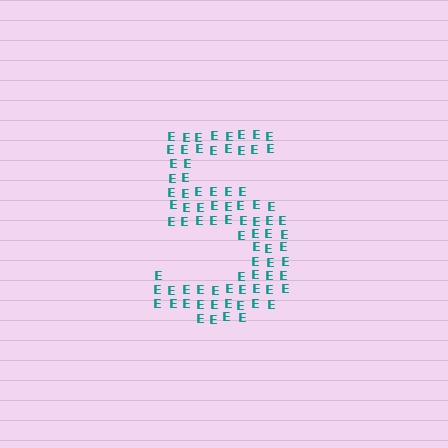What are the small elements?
The small elements are letter E's.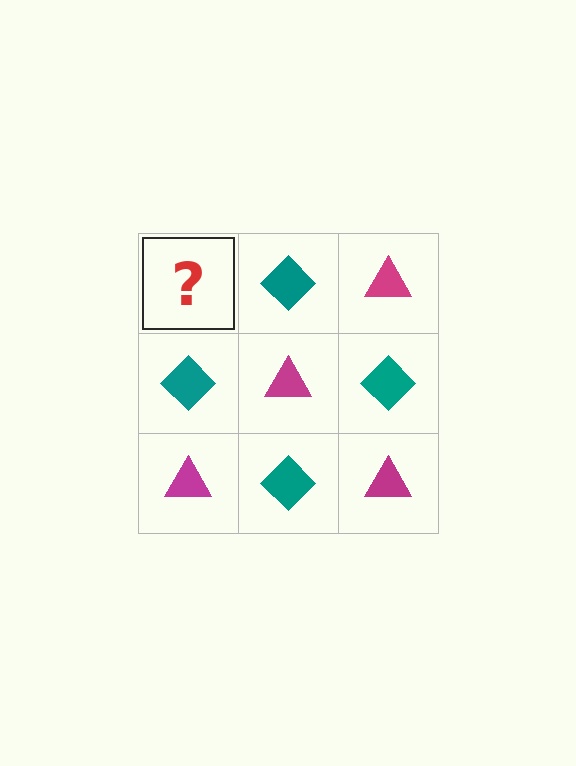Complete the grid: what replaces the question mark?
The question mark should be replaced with a magenta triangle.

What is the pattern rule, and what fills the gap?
The rule is that it alternates magenta triangle and teal diamond in a checkerboard pattern. The gap should be filled with a magenta triangle.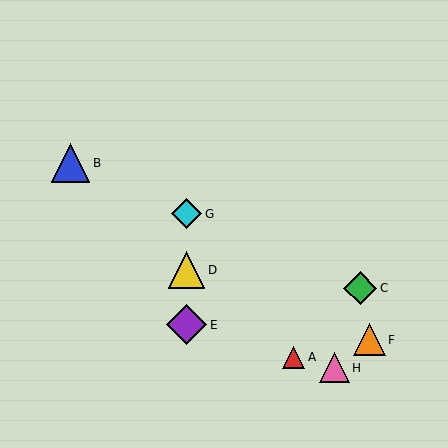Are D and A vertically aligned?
No, D is at x≈187 and A is at x≈294.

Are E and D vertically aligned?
Yes, both are at x≈187.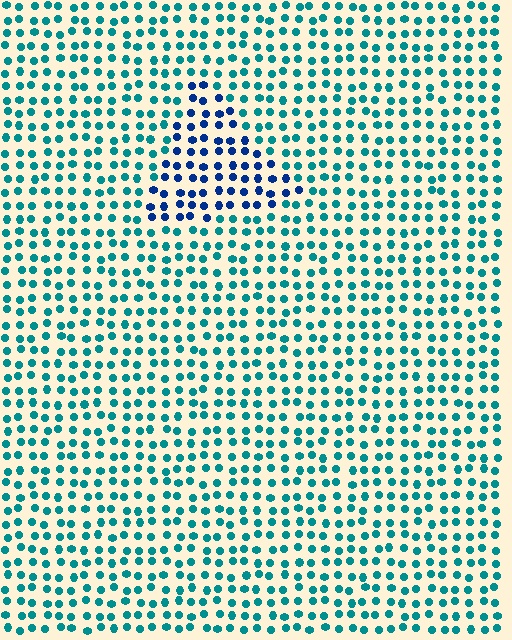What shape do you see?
I see a triangle.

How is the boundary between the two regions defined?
The boundary is defined purely by a slight shift in hue (about 41 degrees). Spacing, size, and orientation are identical on both sides.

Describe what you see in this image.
The image is filled with small teal elements in a uniform arrangement. A triangle-shaped region is visible where the elements are tinted to a slightly different hue, forming a subtle color boundary.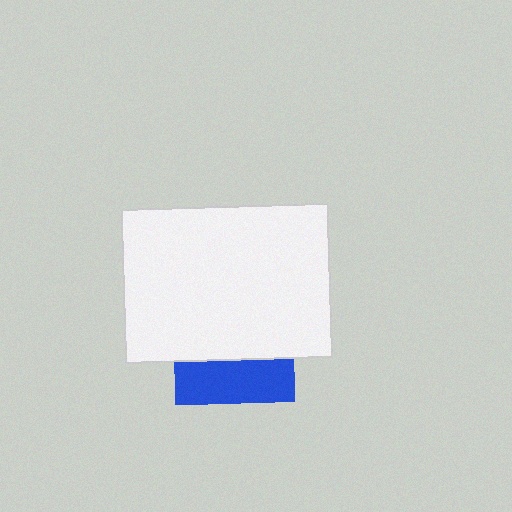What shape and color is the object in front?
The object in front is a white rectangle.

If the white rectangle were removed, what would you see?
You would see the complete blue square.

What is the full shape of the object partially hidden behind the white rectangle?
The partially hidden object is a blue square.